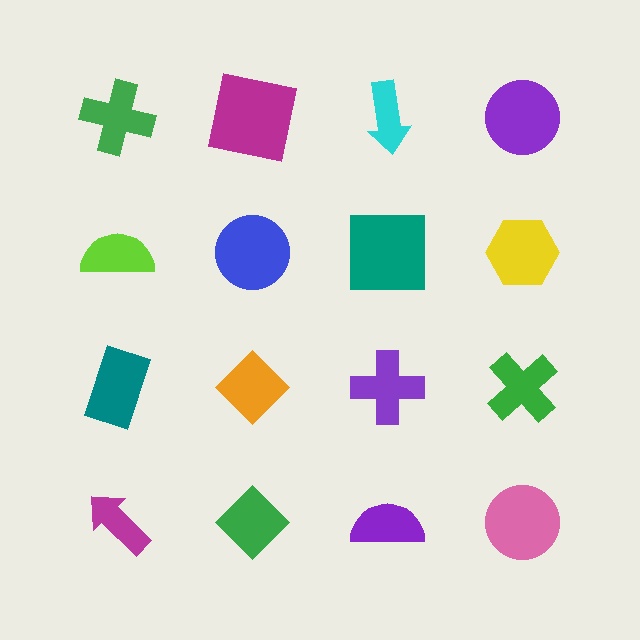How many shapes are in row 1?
4 shapes.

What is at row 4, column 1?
A magenta arrow.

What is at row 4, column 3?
A purple semicircle.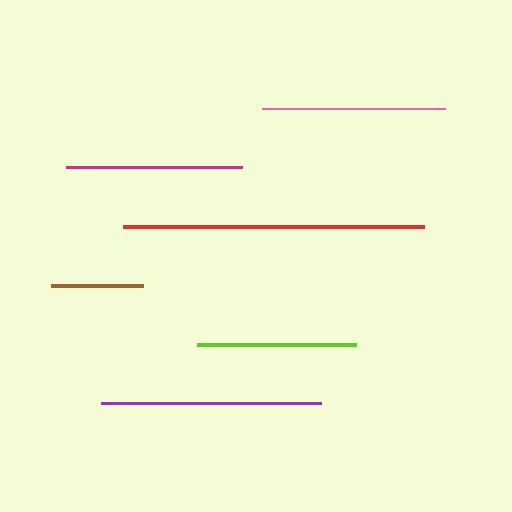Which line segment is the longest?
The red line is the longest at approximately 301 pixels.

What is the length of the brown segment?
The brown segment is approximately 92 pixels long.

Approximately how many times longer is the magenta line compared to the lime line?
The magenta line is approximately 1.1 times the length of the lime line.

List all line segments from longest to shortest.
From longest to shortest: red, purple, pink, magenta, lime, brown.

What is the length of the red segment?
The red segment is approximately 301 pixels long.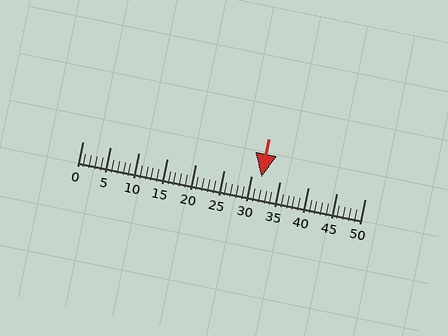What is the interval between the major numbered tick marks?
The major tick marks are spaced 5 units apart.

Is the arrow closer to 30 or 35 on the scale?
The arrow is closer to 30.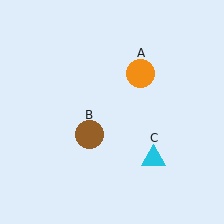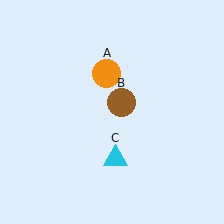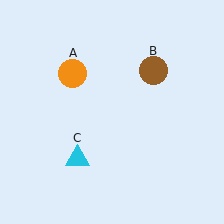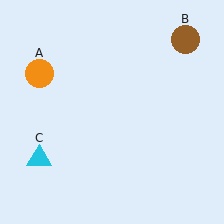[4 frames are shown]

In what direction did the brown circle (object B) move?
The brown circle (object B) moved up and to the right.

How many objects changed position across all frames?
3 objects changed position: orange circle (object A), brown circle (object B), cyan triangle (object C).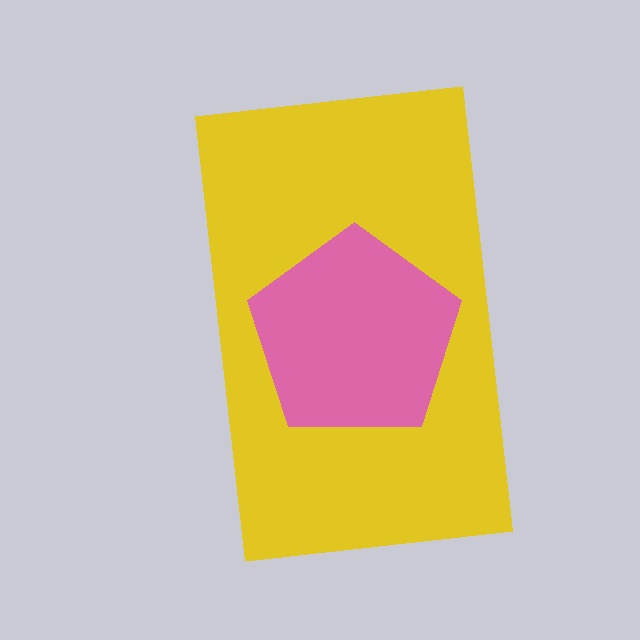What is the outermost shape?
The yellow rectangle.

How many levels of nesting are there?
2.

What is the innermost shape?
The pink pentagon.